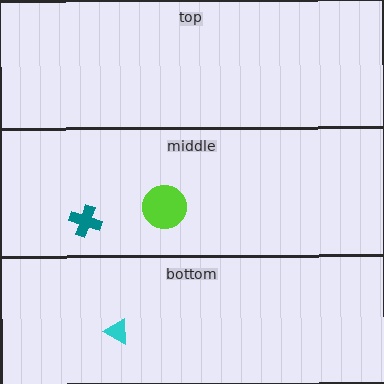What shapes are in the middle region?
The lime circle, the teal cross.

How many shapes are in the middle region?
2.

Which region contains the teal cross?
The middle region.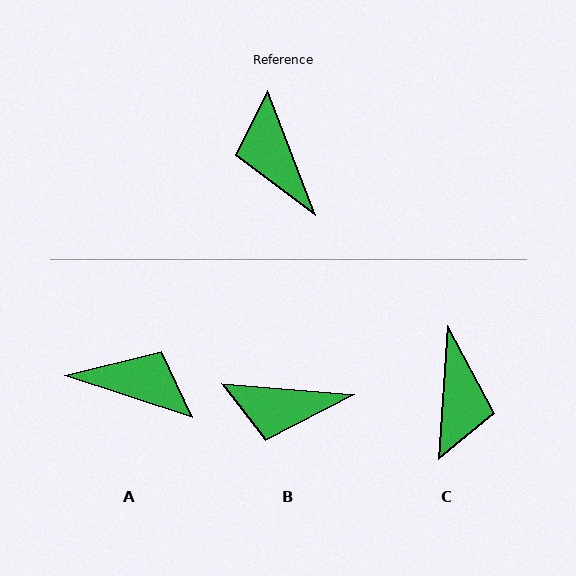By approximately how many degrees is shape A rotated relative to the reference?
Approximately 129 degrees clockwise.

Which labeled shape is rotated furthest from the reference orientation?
C, about 155 degrees away.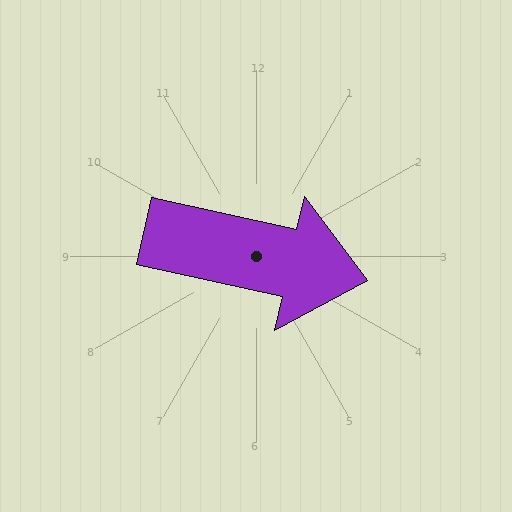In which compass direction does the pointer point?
East.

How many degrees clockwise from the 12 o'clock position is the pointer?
Approximately 103 degrees.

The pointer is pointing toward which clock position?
Roughly 3 o'clock.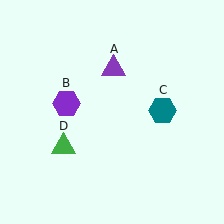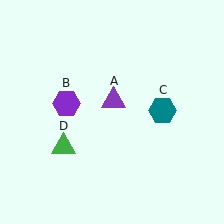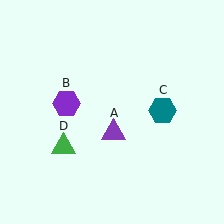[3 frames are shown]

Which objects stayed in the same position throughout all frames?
Purple hexagon (object B) and teal hexagon (object C) and green triangle (object D) remained stationary.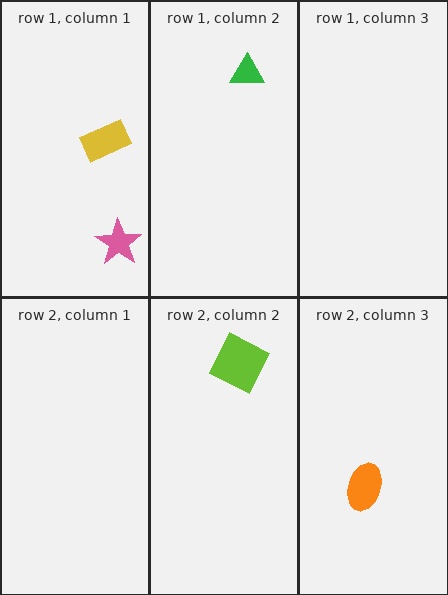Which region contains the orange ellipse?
The row 2, column 3 region.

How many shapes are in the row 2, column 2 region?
1.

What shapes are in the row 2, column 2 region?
The lime square.